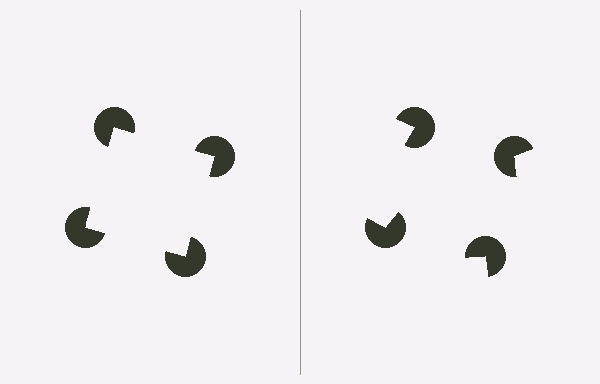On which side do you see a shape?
An illusory square appears on the left side. On the right side the wedge cuts are rotated, so no coherent shape forms.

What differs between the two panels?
The pac-man discs are positioned identically on both sides; only the wedge orientations differ. On the left they align to a square; on the right they are misaligned.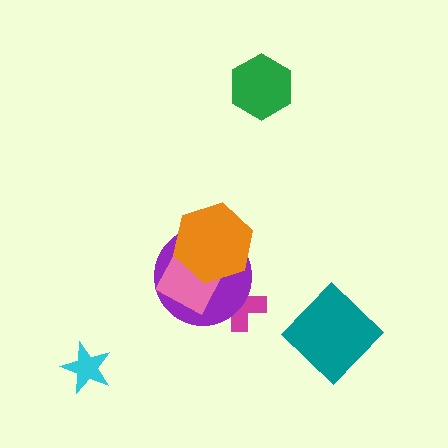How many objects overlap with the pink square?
2 objects overlap with the pink square.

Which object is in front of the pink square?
The orange hexagon is in front of the pink square.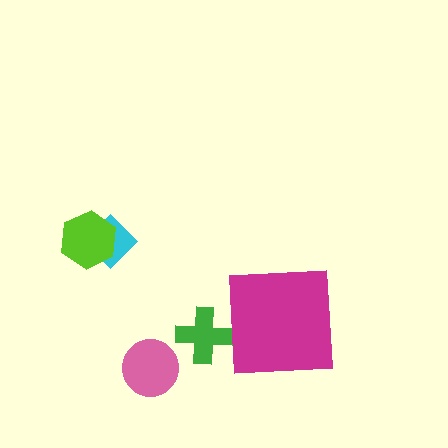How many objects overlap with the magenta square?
0 objects overlap with the magenta square.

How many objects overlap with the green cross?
0 objects overlap with the green cross.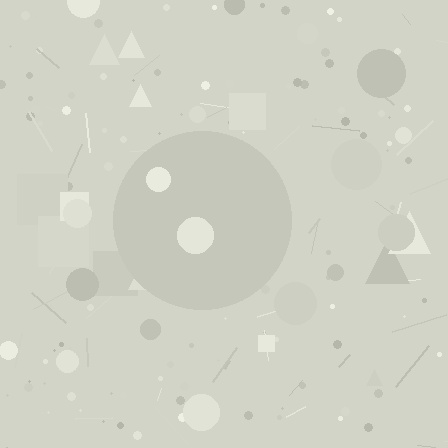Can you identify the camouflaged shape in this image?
The camouflaged shape is a circle.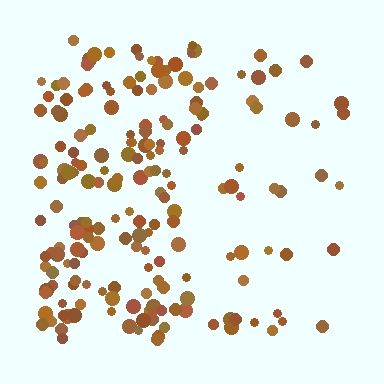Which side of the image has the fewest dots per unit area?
The right.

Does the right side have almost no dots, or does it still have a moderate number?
Still a moderate number, just noticeably fewer than the left.